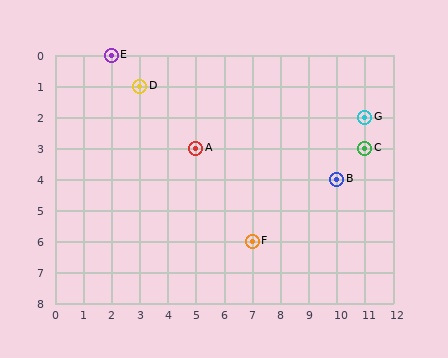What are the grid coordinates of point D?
Point D is at grid coordinates (3, 1).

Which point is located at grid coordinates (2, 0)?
Point E is at (2, 0).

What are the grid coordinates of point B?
Point B is at grid coordinates (10, 4).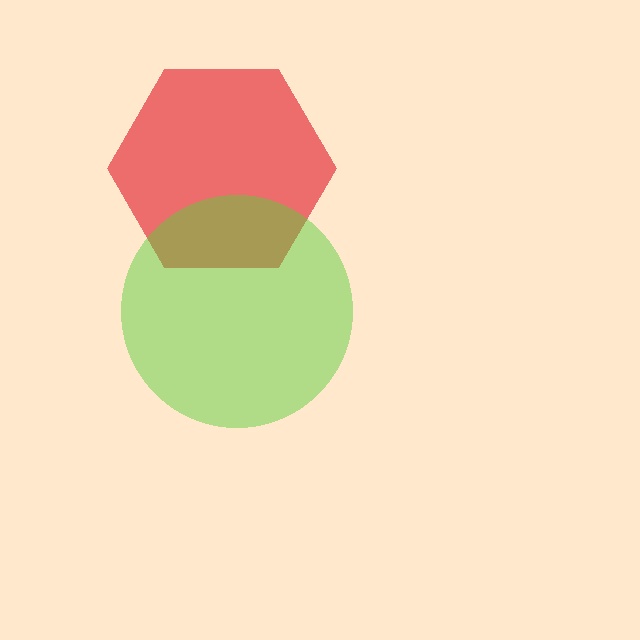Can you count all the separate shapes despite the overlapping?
Yes, there are 2 separate shapes.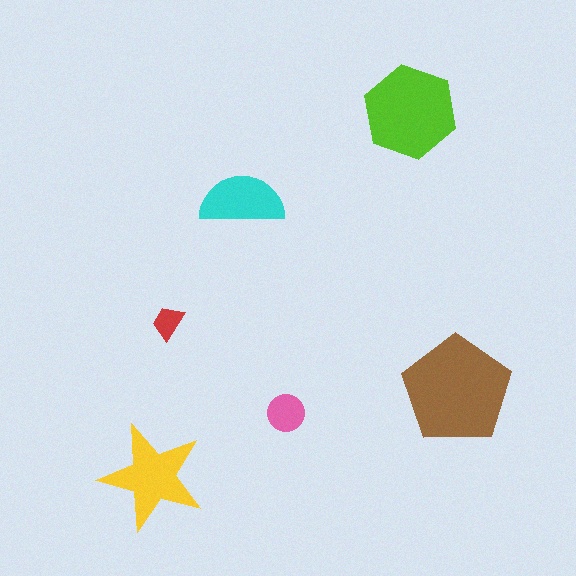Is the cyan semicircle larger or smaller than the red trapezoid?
Larger.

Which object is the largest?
The brown pentagon.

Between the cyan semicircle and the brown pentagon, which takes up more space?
The brown pentagon.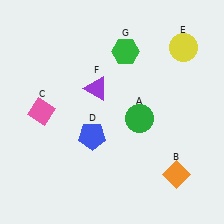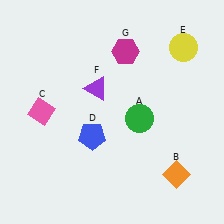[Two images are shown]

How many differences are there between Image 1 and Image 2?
There is 1 difference between the two images.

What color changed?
The hexagon (G) changed from green in Image 1 to magenta in Image 2.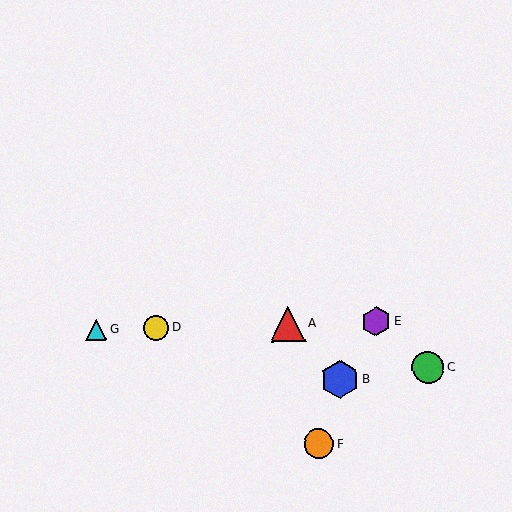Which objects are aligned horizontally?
Objects A, D, E, G are aligned horizontally.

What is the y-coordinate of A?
Object A is at y≈324.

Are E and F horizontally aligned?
No, E is at y≈321 and F is at y≈444.